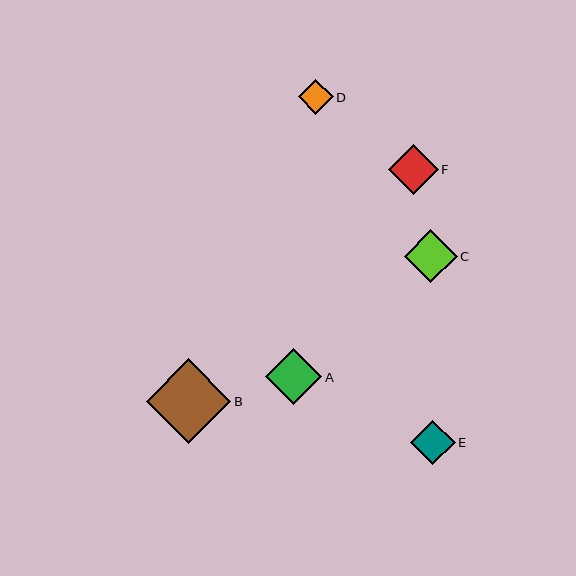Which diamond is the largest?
Diamond B is the largest with a size of approximately 85 pixels.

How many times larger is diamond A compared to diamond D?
Diamond A is approximately 1.6 times the size of diamond D.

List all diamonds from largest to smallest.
From largest to smallest: B, A, C, F, E, D.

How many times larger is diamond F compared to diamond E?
Diamond F is approximately 1.1 times the size of diamond E.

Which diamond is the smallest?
Diamond D is the smallest with a size of approximately 35 pixels.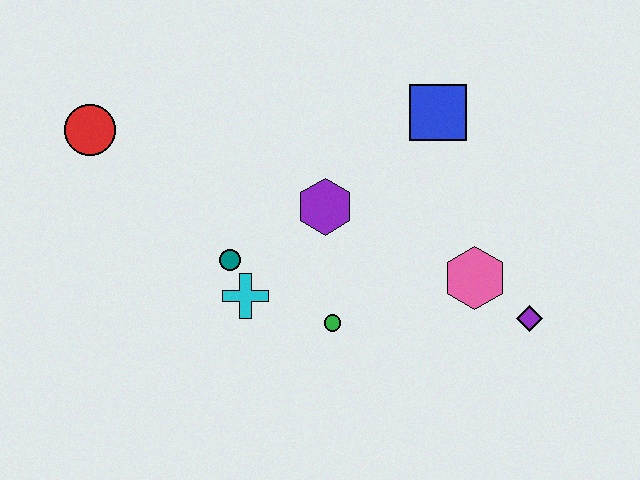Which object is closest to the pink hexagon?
The purple diamond is closest to the pink hexagon.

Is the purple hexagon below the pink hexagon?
No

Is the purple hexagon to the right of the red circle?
Yes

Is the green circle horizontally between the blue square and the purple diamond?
No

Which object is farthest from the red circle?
The purple diamond is farthest from the red circle.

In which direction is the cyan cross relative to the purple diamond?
The cyan cross is to the left of the purple diamond.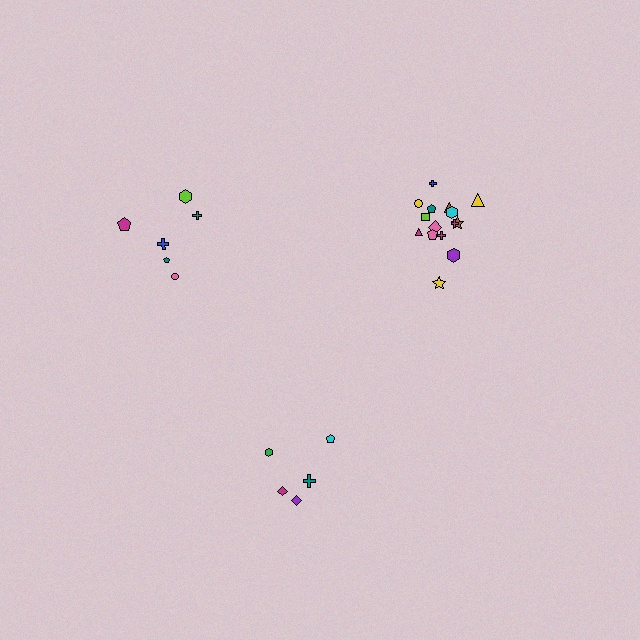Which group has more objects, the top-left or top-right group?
The top-right group.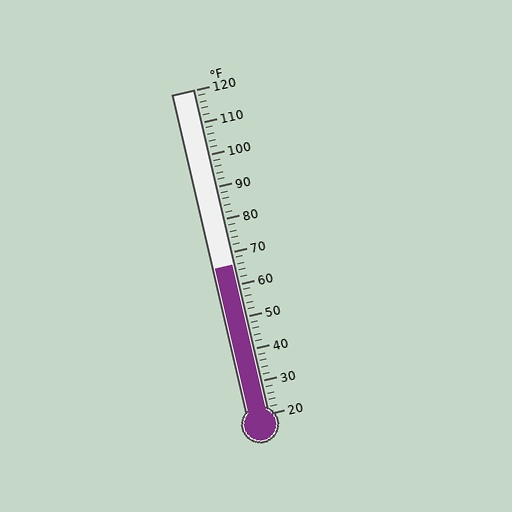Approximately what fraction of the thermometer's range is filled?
The thermometer is filled to approximately 45% of its range.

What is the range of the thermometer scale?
The thermometer scale ranges from 20°F to 120°F.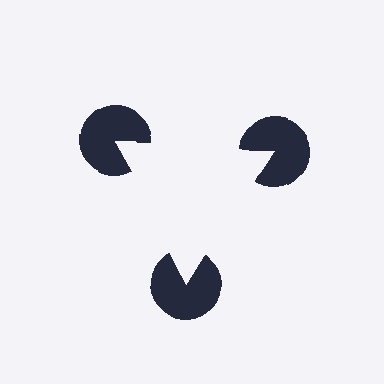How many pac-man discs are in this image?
There are 3 — one at each vertex of the illusory triangle.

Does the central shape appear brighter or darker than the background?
It typically appears slightly brighter than the background, even though no actual brightness change is drawn.